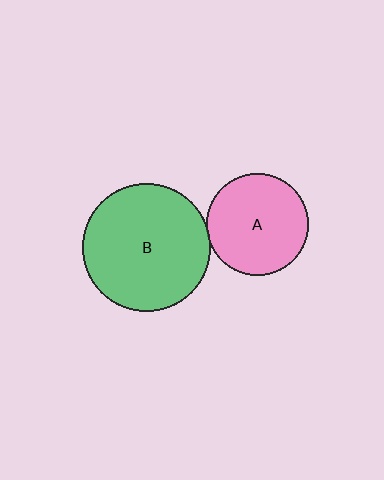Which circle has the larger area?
Circle B (green).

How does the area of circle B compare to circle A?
Approximately 1.6 times.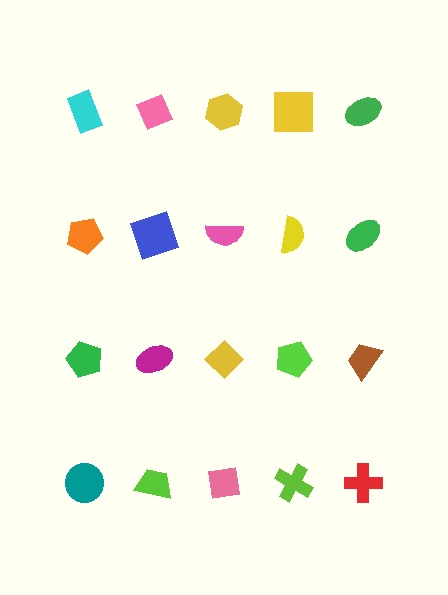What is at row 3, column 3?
A yellow diamond.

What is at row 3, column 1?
A green pentagon.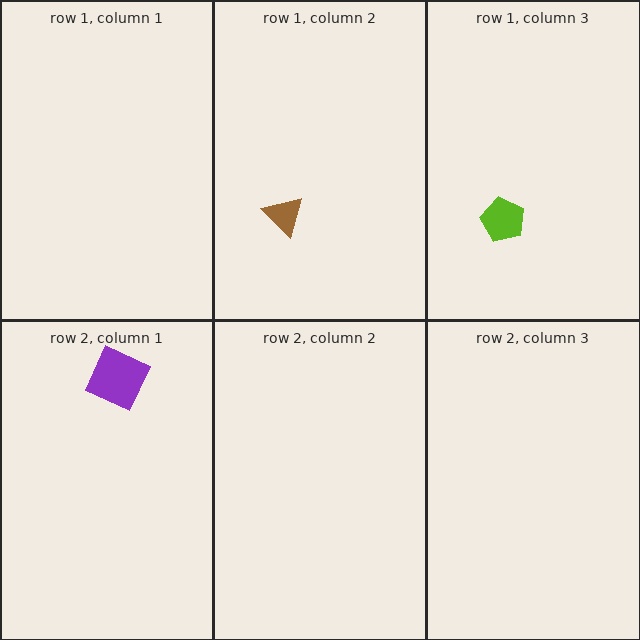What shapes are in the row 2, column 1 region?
The purple square.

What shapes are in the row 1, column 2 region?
The brown triangle.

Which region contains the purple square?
The row 2, column 1 region.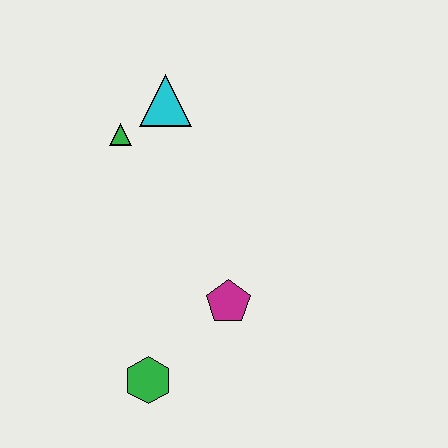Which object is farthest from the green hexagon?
The cyan triangle is farthest from the green hexagon.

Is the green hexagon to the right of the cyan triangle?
No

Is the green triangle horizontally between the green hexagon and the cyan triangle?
No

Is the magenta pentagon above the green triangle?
No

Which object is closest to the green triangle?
The cyan triangle is closest to the green triangle.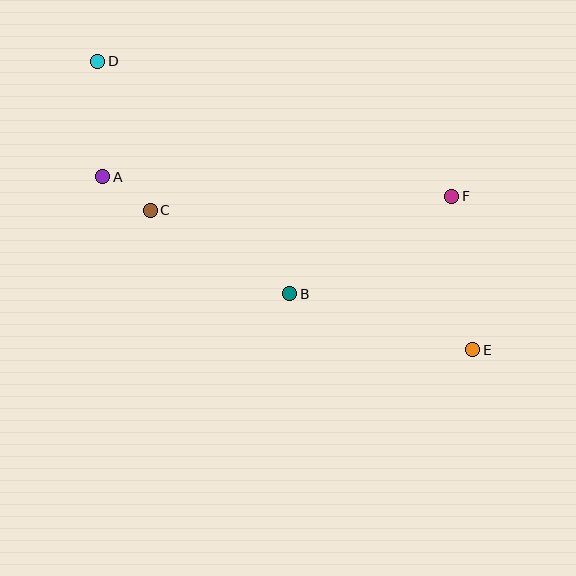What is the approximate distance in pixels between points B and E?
The distance between B and E is approximately 192 pixels.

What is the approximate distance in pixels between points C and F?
The distance between C and F is approximately 302 pixels.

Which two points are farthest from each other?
Points D and E are farthest from each other.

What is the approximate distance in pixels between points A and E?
The distance between A and E is approximately 409 pixels.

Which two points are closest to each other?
Points A and C are closest to each other.